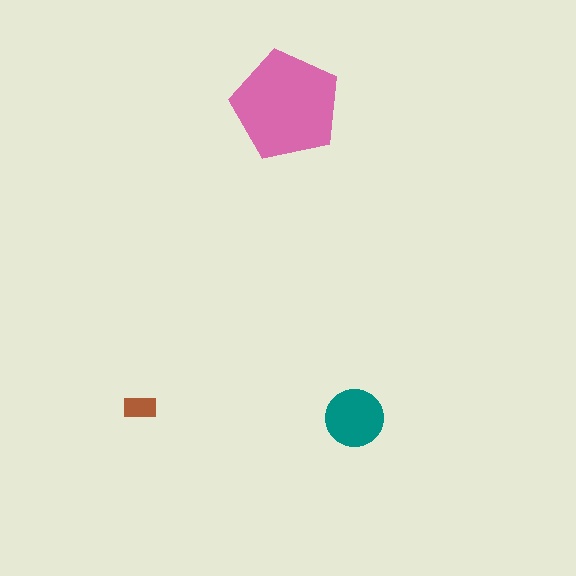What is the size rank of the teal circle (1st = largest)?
2nd.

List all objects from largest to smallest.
The pink pentagon, the teal circle, the brown rectangle.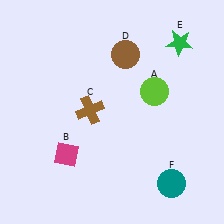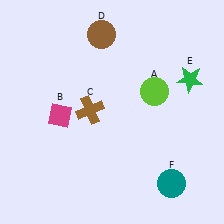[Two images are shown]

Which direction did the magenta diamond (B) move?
The magenta diamond (B) moved up.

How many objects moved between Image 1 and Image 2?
3 objects moved between the two images.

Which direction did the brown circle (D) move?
The brown circle (D) moved left.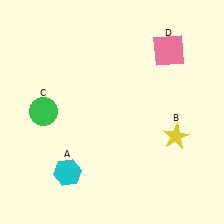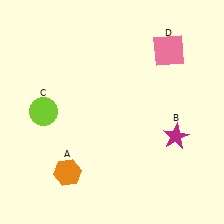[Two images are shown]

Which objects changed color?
A changed from cyan to orange. B changed from yellow to magenta. C changed from green to lime.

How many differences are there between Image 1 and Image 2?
There are 3 differences between the two images.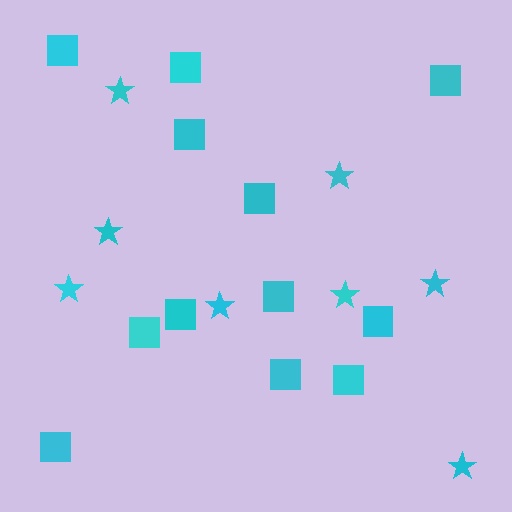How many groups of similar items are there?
There are 2 groups: one group of squares (12) and one group of stars (8).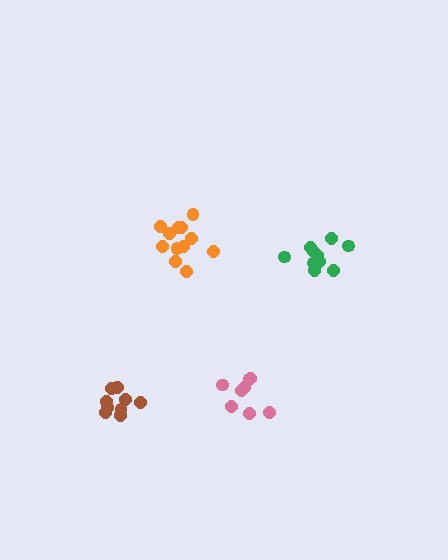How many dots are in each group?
Group 1: 10 dots, Group 2: 8 dots, Group 3: 12 dots, Group 4: 9 dots (39 total).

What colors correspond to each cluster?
The clusters are colored: green, pink, orange, brown.